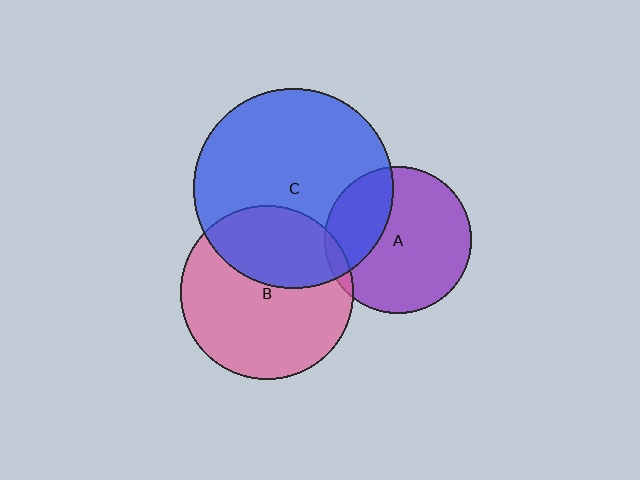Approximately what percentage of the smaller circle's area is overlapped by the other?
Approximately 5%.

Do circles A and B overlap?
Yes.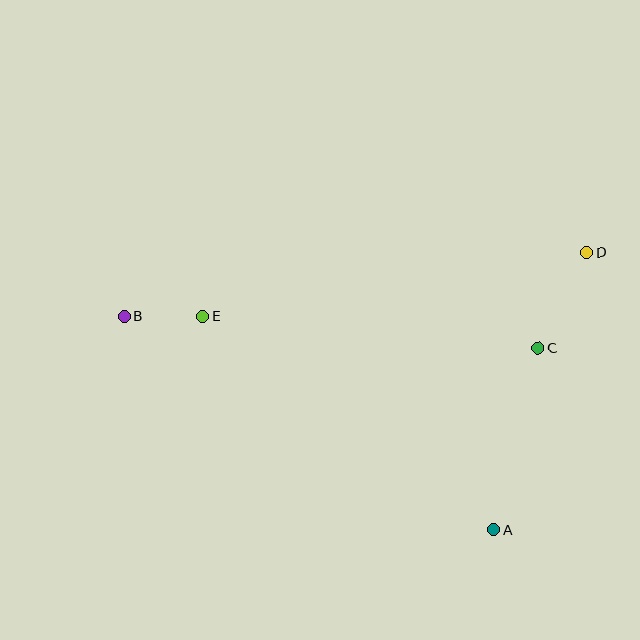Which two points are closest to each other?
Points B and E are closest to each other.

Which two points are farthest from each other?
Points B and D are farthest from each other.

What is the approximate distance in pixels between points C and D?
The distance between C and D is approximately 107 pixels.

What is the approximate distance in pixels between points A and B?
The distance between A and B is approximately 427 pixels.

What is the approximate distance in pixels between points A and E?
The distance between A and E is approximately 361 pixels.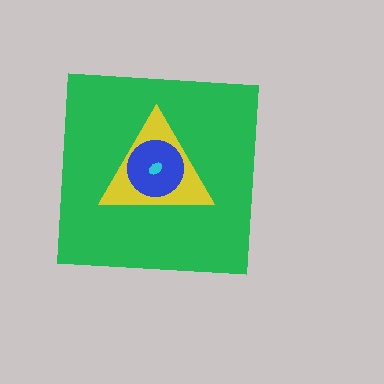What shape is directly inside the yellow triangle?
The blue circle.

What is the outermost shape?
The green square.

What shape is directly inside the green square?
The yellow triangle.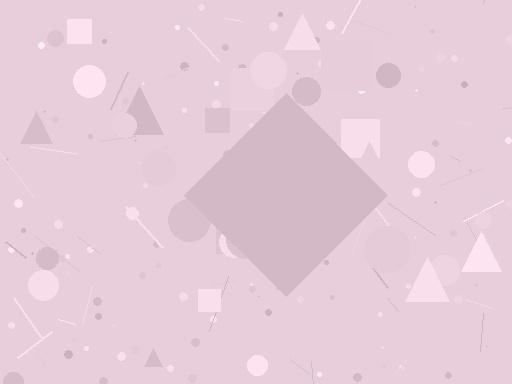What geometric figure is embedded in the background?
A diamond is embedded in the background.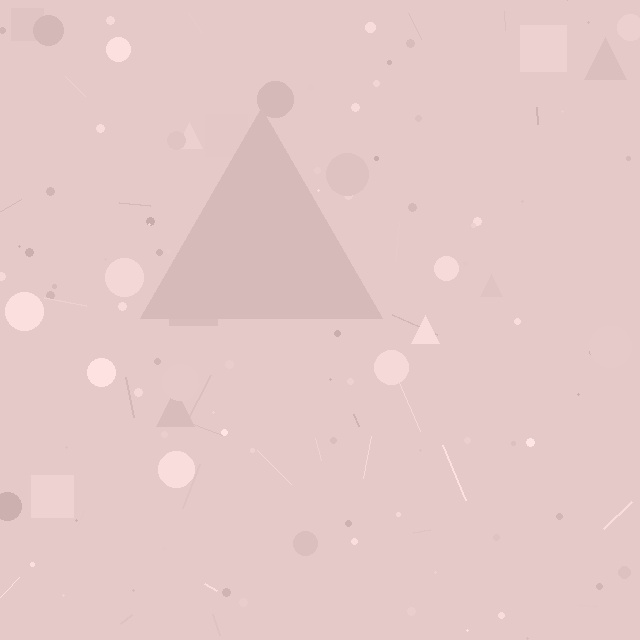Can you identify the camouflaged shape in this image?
The camouflaged shape is a triangle.